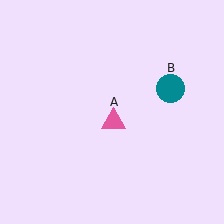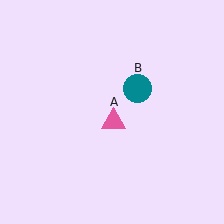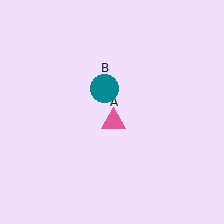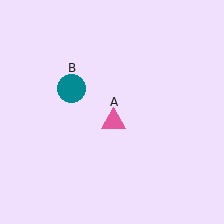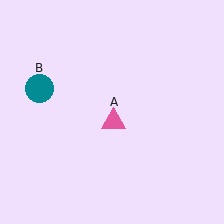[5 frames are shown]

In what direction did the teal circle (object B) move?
The teal circle (object B) moved left.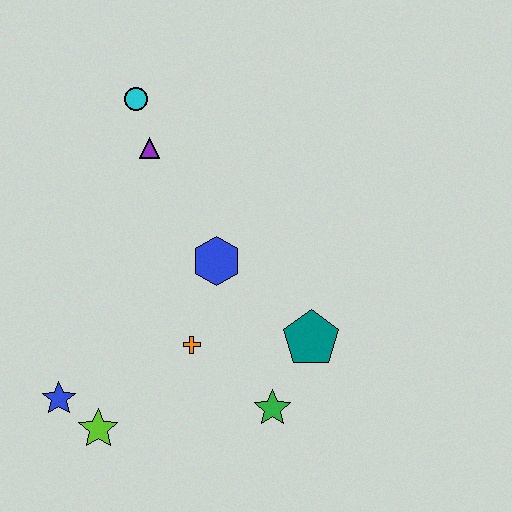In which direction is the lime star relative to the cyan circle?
The lime star is below the cyan circle.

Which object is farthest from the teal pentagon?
The cyan circle is farthest from the teal pentagon.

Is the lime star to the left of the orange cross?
Yes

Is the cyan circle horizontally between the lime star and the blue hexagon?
Yes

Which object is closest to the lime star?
The blue star is closest to the lime star.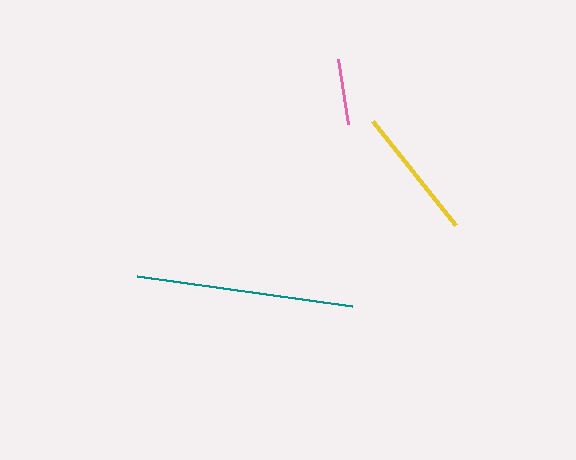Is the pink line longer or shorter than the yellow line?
The yellow line is longer than the pink line.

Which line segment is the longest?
The teal line is the longest at approximately 218 pixels.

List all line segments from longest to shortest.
From longest to shortest: teal, yellow, pink.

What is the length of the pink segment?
The pink segment is approximately 66 pixels long.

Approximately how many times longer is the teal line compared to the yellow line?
The teal line is approximately 1.6 times the length of the yellow line.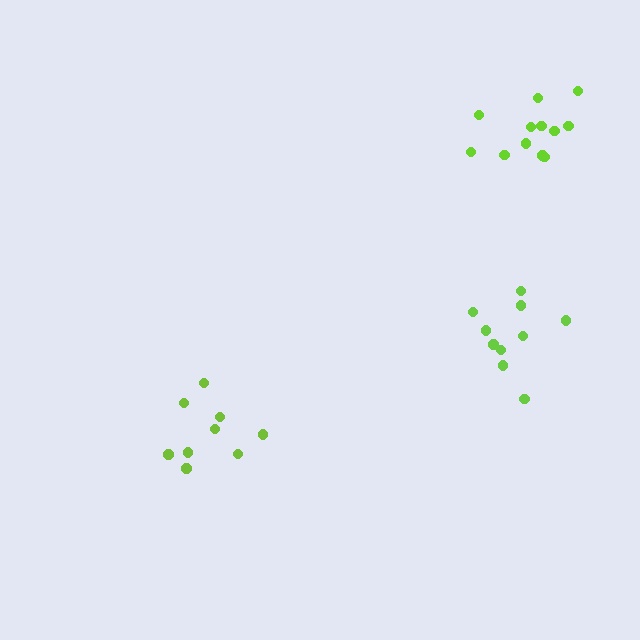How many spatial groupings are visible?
There are 3 spatial groupings.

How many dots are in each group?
Group 1: 12 dots, Group 2: 10 dots, Group 3: 9 dots (31 total).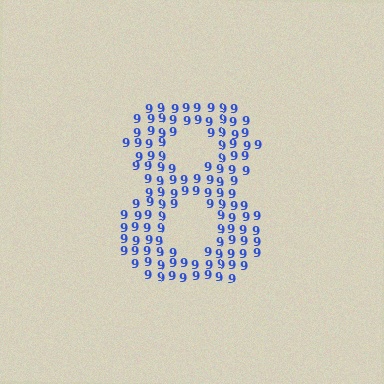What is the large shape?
The large shape is the digit 8.